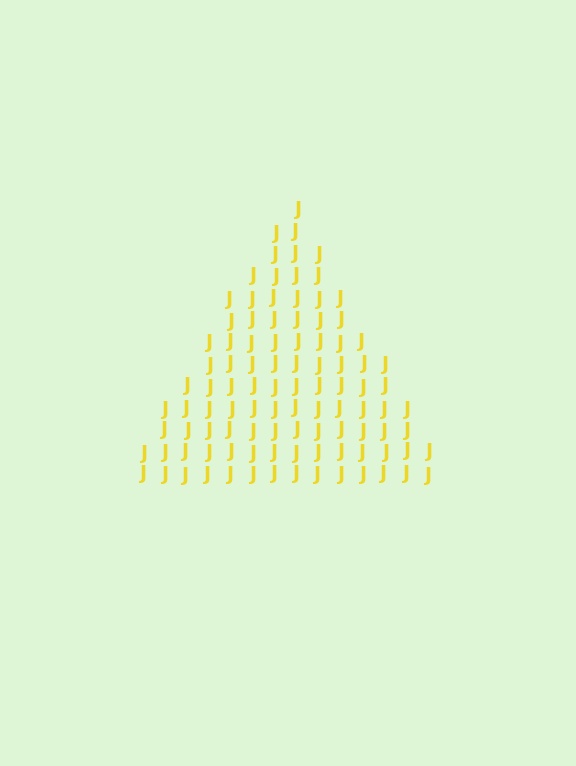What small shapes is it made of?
It is made of small letter J's.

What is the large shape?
The large shape is a triangle.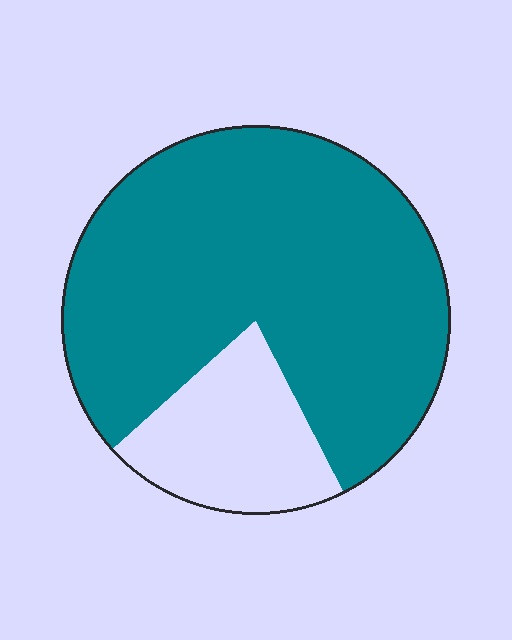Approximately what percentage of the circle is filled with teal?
Approximately 80%.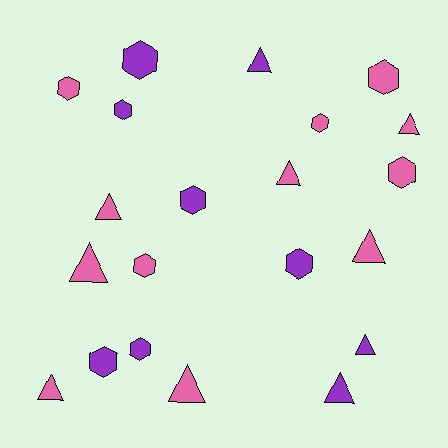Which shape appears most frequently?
Hexagon, with 11 objects.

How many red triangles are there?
There are no red triangles.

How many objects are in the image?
There are 21 objects.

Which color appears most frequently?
Pink, with 12 objects.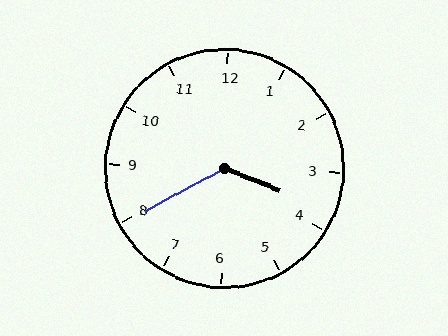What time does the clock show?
3:40.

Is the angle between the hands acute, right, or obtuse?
It is obtuse.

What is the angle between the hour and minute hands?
Approximately 130 degrees.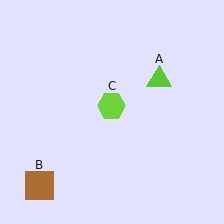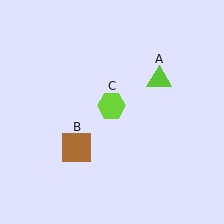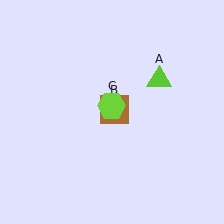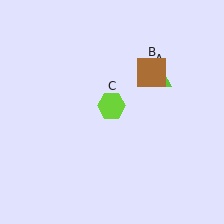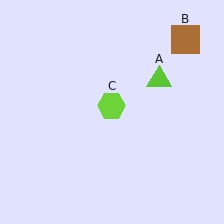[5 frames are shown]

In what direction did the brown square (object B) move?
The brown square (object B) moved up and to the right.